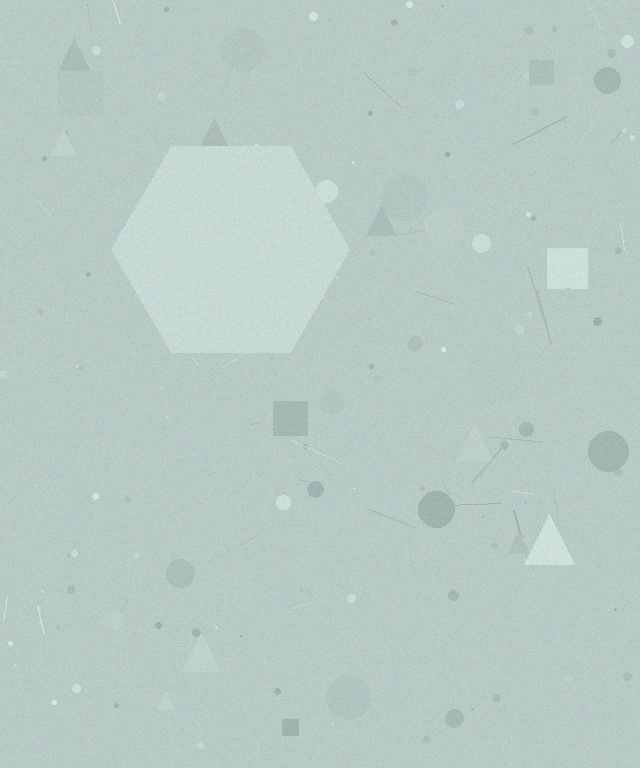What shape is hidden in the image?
A hexagon is hidden in the image.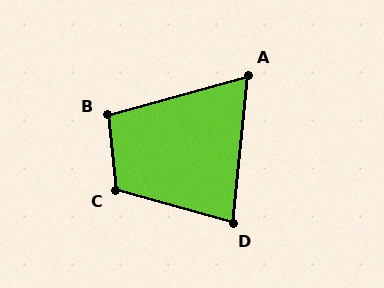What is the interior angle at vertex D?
Approximately 80 degrees (acute).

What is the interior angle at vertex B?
Approximately 100 degrees (obtuse).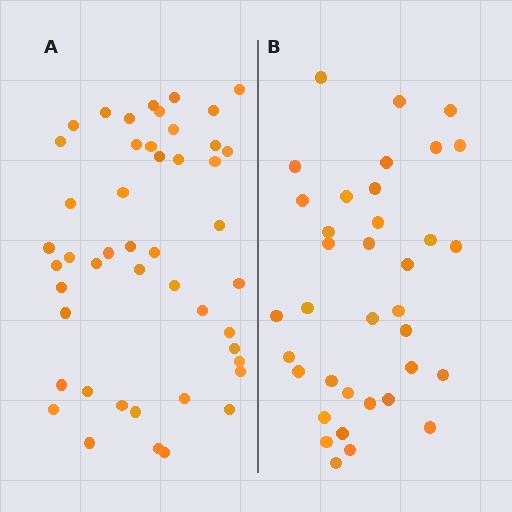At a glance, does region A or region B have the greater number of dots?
Region A (the left region) has more dots.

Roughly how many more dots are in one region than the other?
Region A has roughly 12 or so more dots than region B.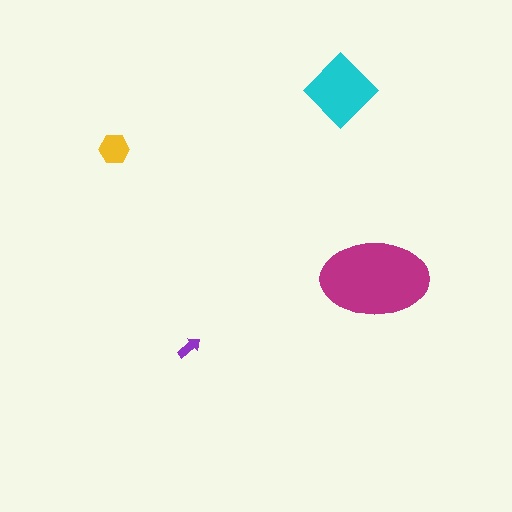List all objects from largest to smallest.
The magenta ellipse, the cyan diamond, the yellow hexagon, the purple arrow.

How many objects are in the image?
There are 4 objects in the image.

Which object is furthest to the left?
The yellow hexagon is leftmost.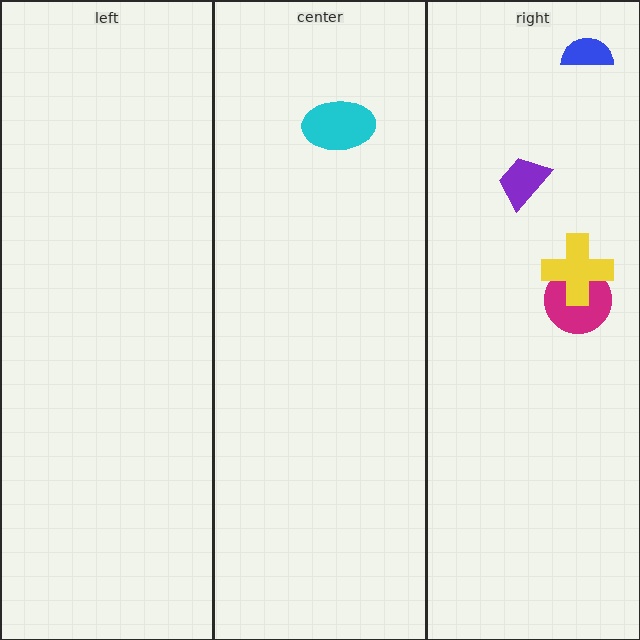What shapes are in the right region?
The purple trapezoid, the magenta circle, the blue semicircle, the yellow cross.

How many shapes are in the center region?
1.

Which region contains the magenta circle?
The right region.